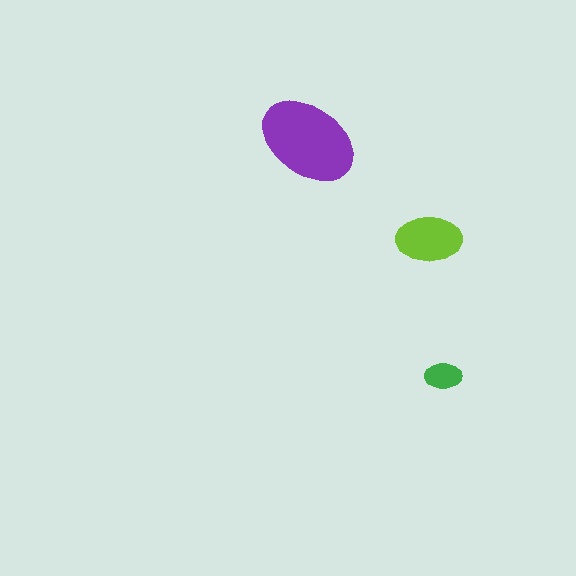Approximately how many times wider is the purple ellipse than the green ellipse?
About 2.5 times wider.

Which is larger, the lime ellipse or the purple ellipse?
The purple one.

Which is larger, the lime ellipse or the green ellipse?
The lime one.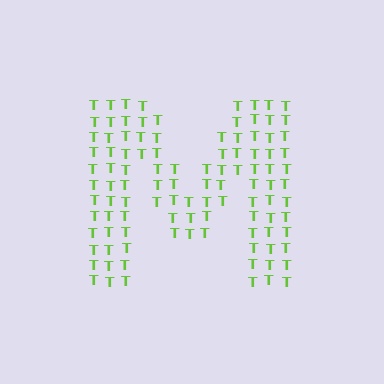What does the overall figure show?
The overall figure shows the letter M.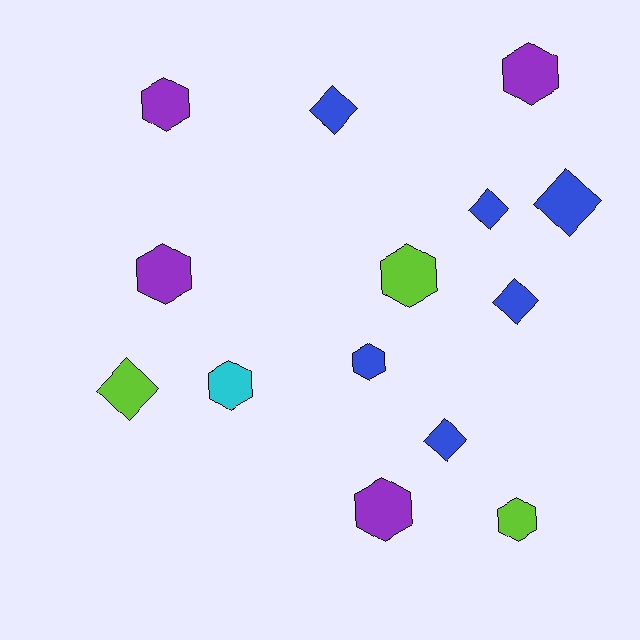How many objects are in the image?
There are 14 objects.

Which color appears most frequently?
Blue, with 6 objects.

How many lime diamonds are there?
There is 1 lime diamond.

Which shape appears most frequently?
Hexagon, with 8 objects.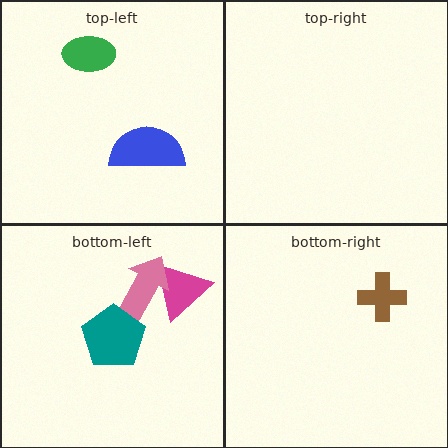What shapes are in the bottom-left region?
The magenta triangle, the pink arrow, the teal pentagon.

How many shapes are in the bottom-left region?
3.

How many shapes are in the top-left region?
2.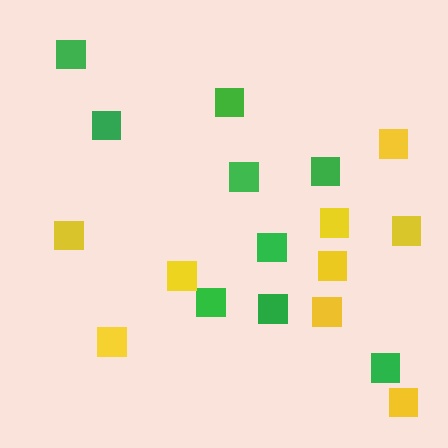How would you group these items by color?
There are 2 groups: one group of green squares (9) and one group of yellow squares (9).